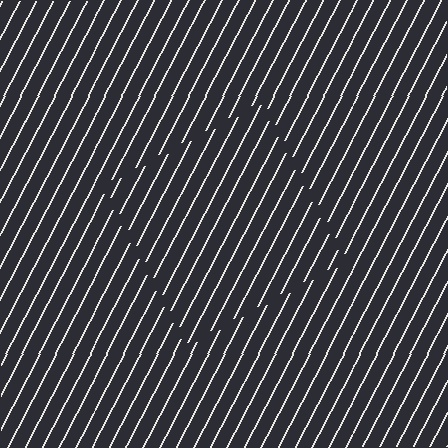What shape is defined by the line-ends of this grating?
An illusory square. The interior of the shape contains the same grating, shifted by half a period — the contour is defined by the phase discontinuity where line-ends from the inner and outer gratings abut.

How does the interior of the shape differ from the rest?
The interior of the shape contains the same grating, shifted by half a period — the contour is defined by the phase discontinuity where line-ends from the inner and outer gratings abut.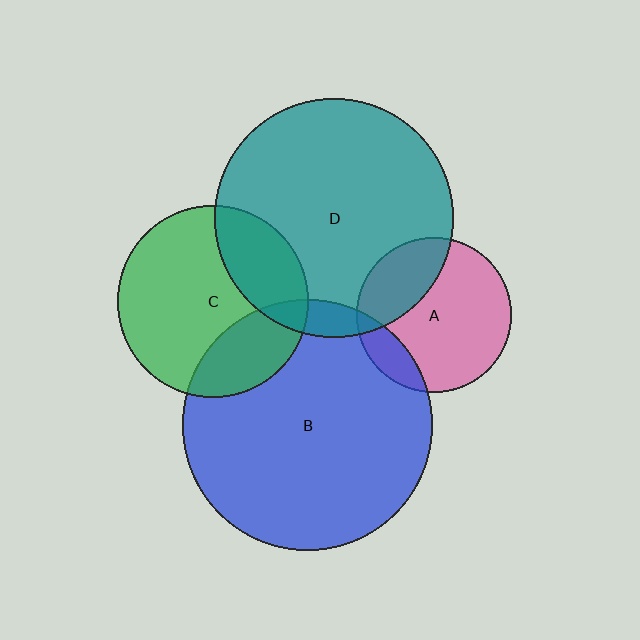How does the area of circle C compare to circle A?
Approximately 1.5 times.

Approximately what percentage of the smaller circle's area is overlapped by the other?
Approximately 25%.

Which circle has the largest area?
Circle B (blue).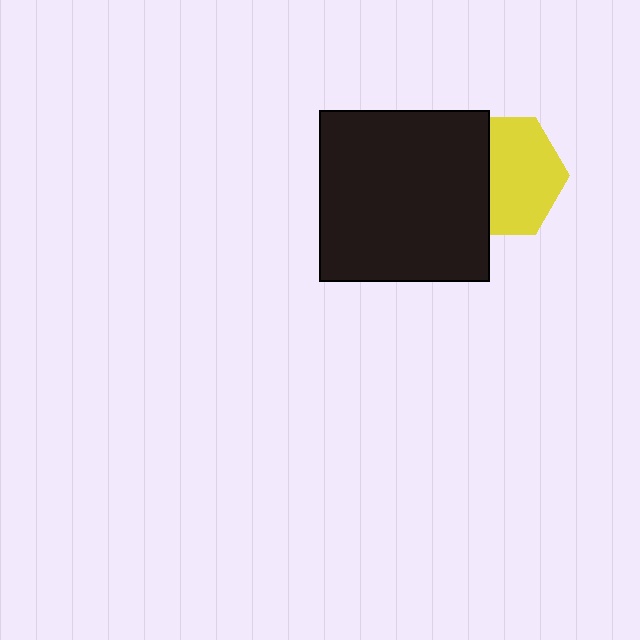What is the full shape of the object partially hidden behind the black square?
The partially hidden object is a yellow hexagon.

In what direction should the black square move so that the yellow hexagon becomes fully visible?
The black square should move left. That is the shortest direction to clear the overlap and leave the yellow hexagon fully visible.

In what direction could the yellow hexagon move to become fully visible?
The yellow hexagon could move right. That would shift it out from behind the black square entirely.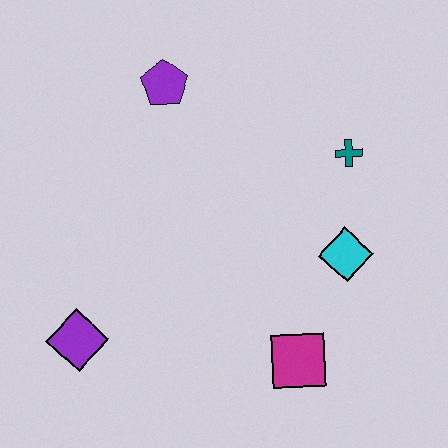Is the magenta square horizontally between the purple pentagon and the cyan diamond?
Yes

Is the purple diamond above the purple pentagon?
No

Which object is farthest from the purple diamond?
The teal cross is farthest from the purple diamond.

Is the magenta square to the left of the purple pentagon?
No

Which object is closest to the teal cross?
The cyan diamond is closest to the teal cross.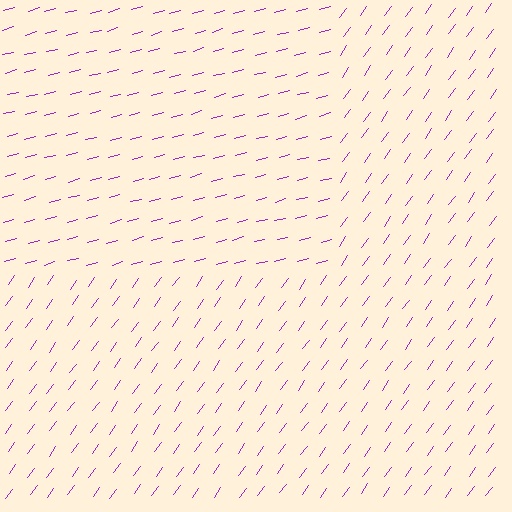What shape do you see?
I see a rectangle.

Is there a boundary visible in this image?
Yes, there is a texture boundary formed by a change in line orientation.